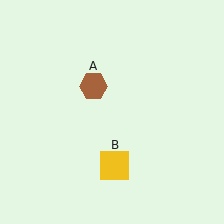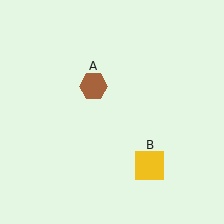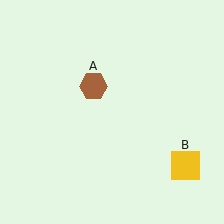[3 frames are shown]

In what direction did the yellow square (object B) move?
The yellow square (object B) moved right.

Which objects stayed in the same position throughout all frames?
Brown hexagon (object A) remained stationary.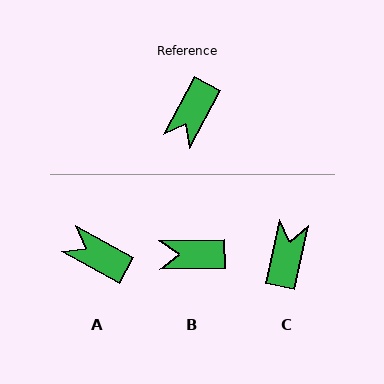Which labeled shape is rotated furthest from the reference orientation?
C, about 164 degrees away.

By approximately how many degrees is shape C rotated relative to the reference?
Approximately 164 degrees clockwise.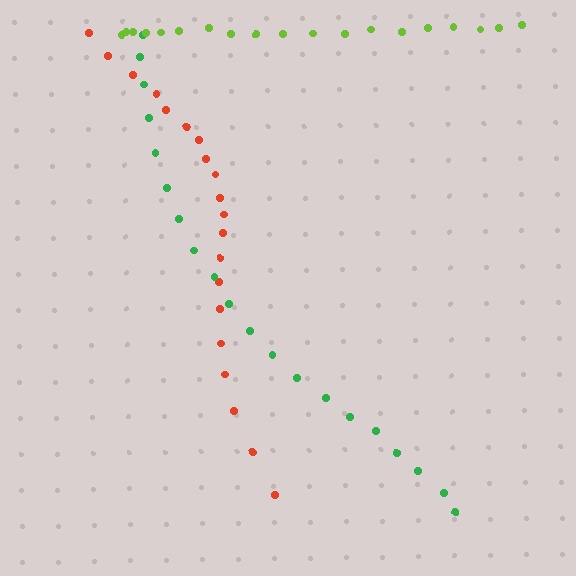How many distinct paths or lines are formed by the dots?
There are 3 distinct paths.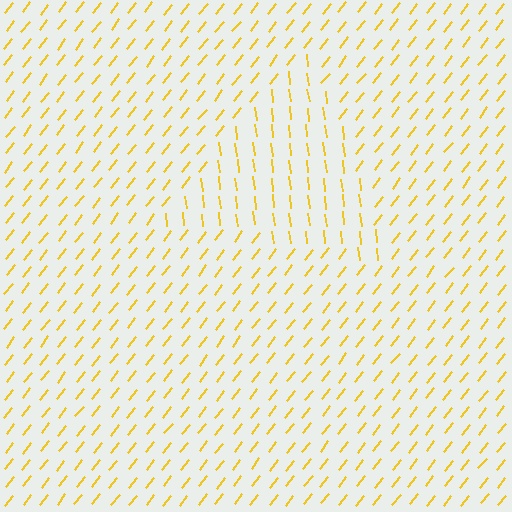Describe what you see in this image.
The image is filled with small yellow line segments. A triangle region in the image has lines oriented differently from the surrounding lines, creating a visible texture boundary.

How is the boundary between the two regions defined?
The boundary is defined purely by a change in line orientation (approximately 45 degrees difference). All lines are the same color and thickness.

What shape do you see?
I see a triangle.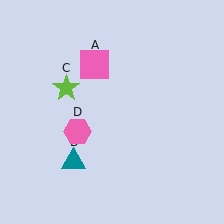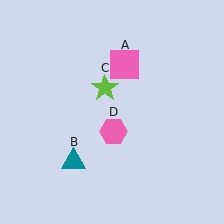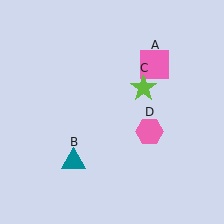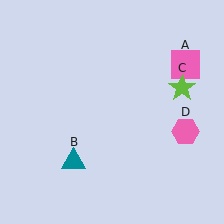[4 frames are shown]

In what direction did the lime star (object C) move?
The lime star (object C) moved right.